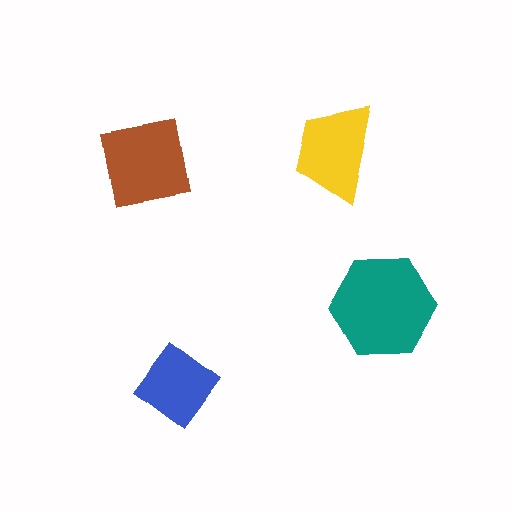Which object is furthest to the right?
The teal hexagon is rightmost.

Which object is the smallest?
The blue diamond.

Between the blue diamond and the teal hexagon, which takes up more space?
The teal hexagon.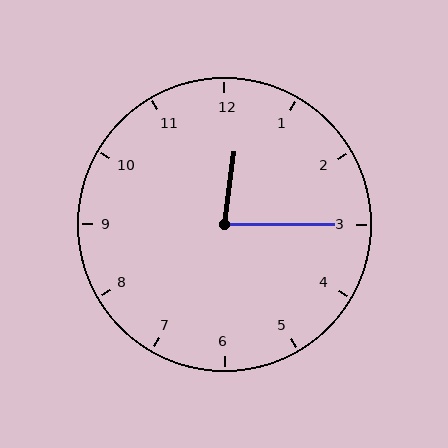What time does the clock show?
12:15.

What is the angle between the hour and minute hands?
Approximately 82 degrees.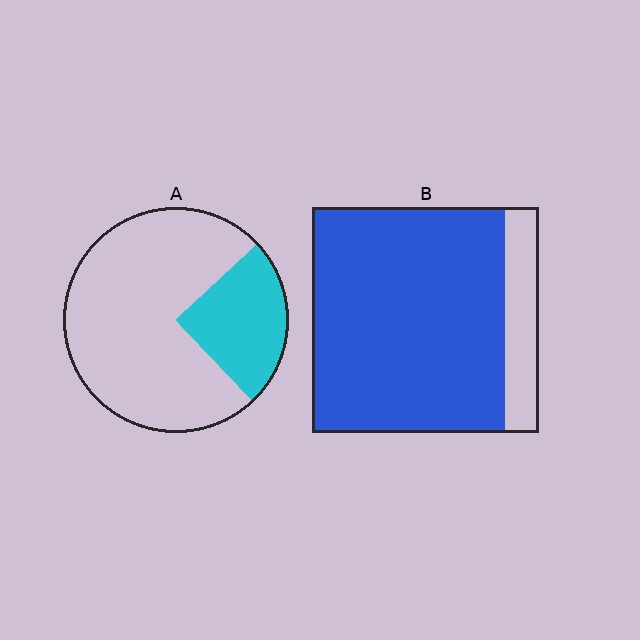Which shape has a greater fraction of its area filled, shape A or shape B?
Shape B.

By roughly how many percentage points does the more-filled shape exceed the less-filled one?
By roughly 60 percentage points (B over A).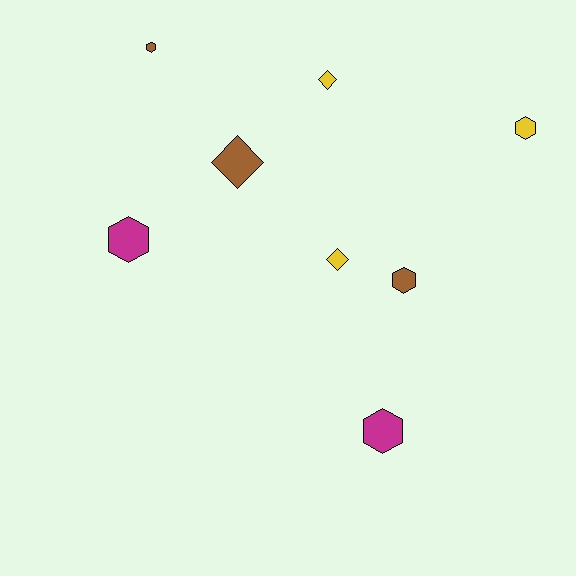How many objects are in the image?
There are 8 objects.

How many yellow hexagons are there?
There is 1 yellow hexagon.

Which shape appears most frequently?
Hexagon, with 5 objects.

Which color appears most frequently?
Yellow, with 3 objects.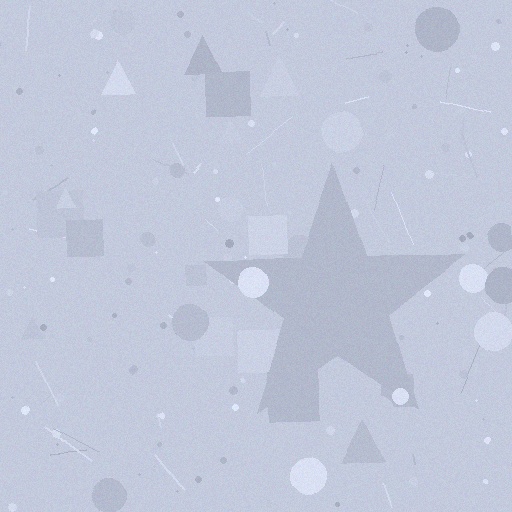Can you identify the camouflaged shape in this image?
The camouflaged shape is a star.